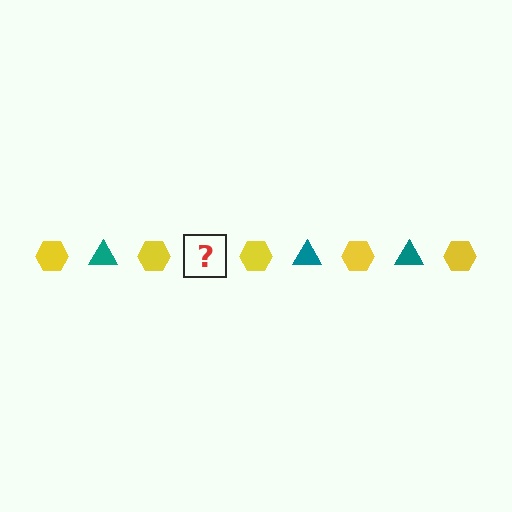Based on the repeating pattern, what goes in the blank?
The blank should be a teal triangle.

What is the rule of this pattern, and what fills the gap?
The rule is that the pattern alternates between yellow hexagon and teal triangle. The gap should be filled with a teal triangle.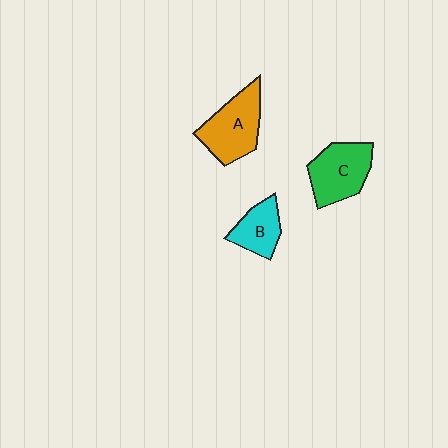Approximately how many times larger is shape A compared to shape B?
Approximately 1.6 times.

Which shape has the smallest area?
Shape B (cyan).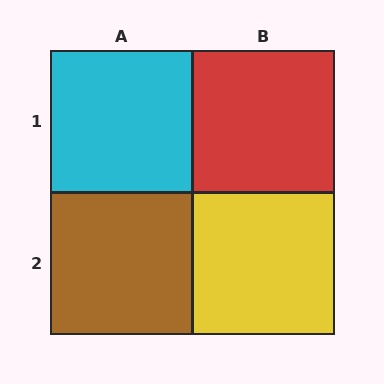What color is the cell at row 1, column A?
Cyan.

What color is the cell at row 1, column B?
Red.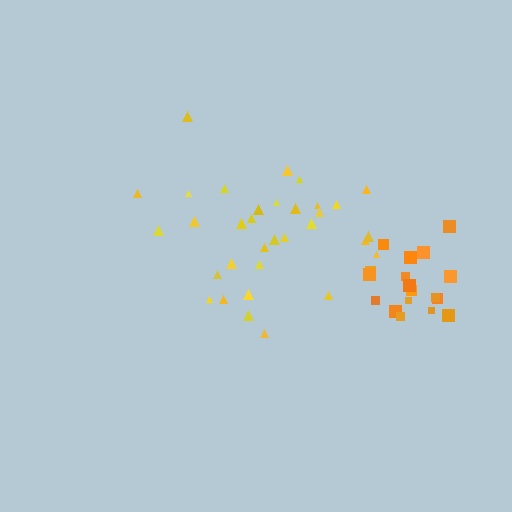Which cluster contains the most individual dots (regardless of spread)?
Yellow (33).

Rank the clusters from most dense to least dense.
orange, yellow.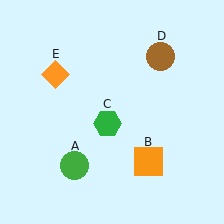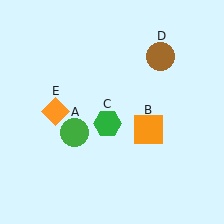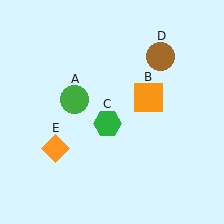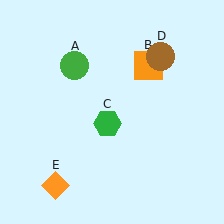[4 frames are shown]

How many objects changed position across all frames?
3 objects changed position: green circle (object A), orange square (object B), orange diamond (object E).